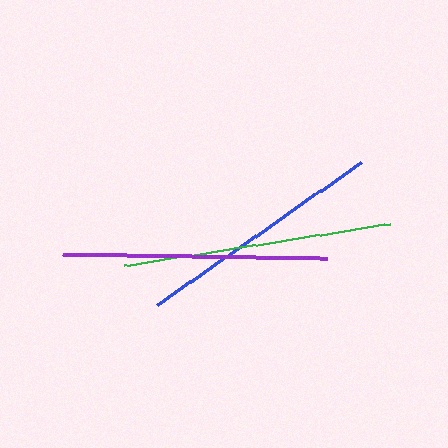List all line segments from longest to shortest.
From longest to shortest: green, purple, blue.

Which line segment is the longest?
The green line is the longest at approximately 269 pixels.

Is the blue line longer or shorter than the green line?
The green line is longer than the blue line.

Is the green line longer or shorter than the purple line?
The green line is longer than the purple line.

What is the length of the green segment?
The green segment is approximately 269 pixels long.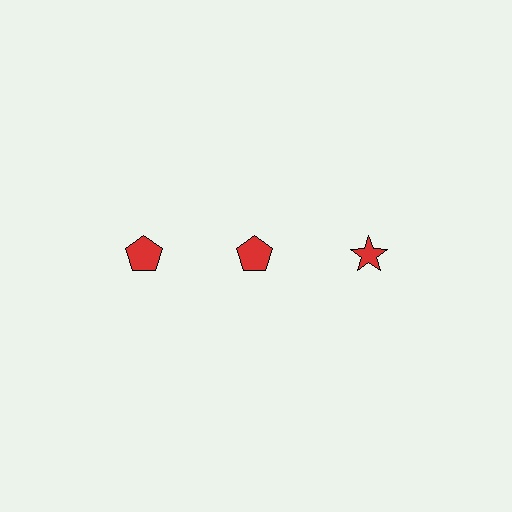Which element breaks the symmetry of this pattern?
The red star in the top row, center column breaks the symmetry. All other shapes are red pentagons.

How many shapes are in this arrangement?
There are 3 shapes arranged in a grid pattern.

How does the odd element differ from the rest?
It has a different shape: star instead of pentagon.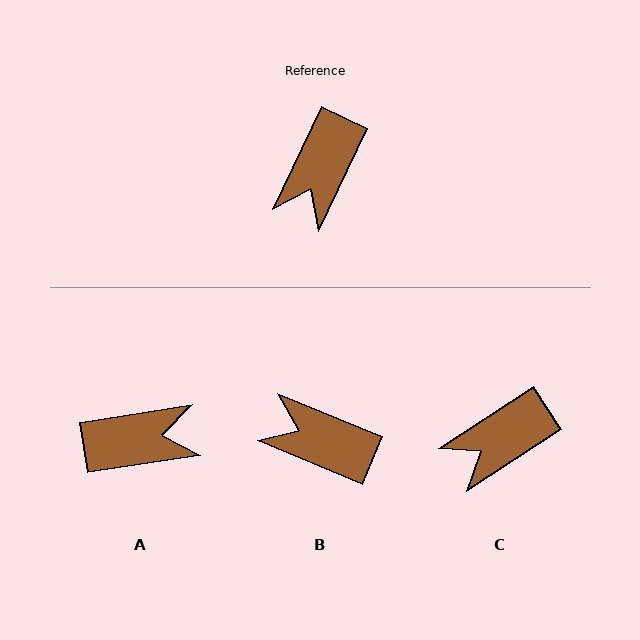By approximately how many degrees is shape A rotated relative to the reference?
Approximately 124 degrees counter-clockwise.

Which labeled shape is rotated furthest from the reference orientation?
A, about 124 degrees away.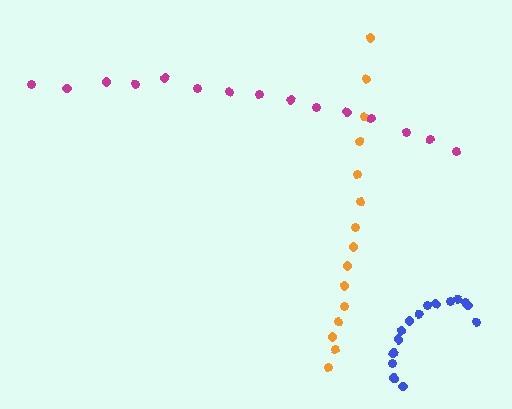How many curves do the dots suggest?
There are 3 distinct paths.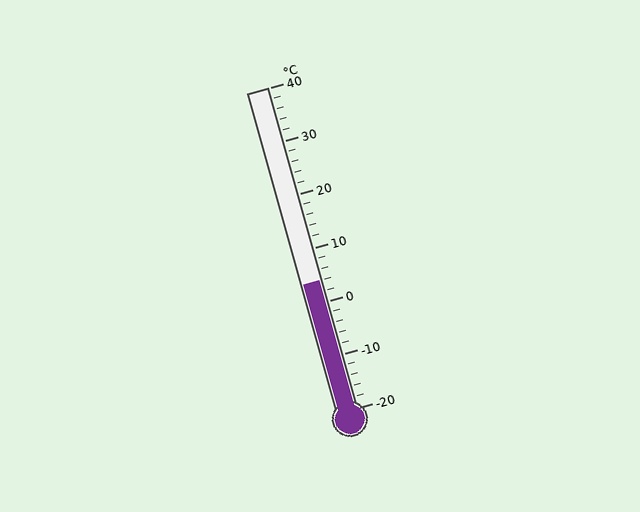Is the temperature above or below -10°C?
The temperature is above -10°C.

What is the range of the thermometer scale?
The thermometer scale ranges from -20°C to 40°C.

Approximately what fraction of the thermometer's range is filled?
The thermometer is filled to approximately 40% of its range.